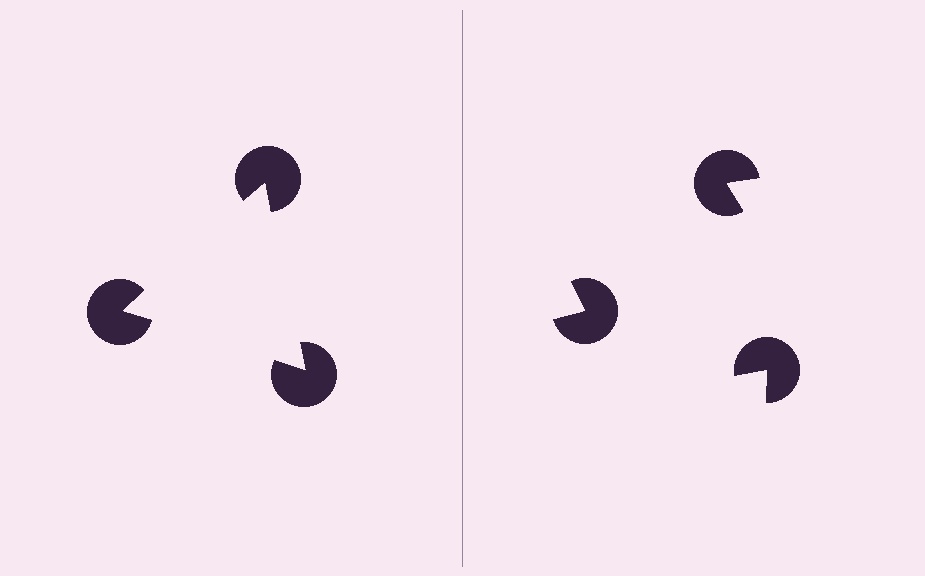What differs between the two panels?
The pac-man discs are positioned identically on both sides; only the wedge orientations differ. On the left they align to a triangle; on the right they are misaligned.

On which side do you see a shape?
An illusory triangle appears on the left side. On the right side the wedge cuts are rotated, so no coherent shape forms.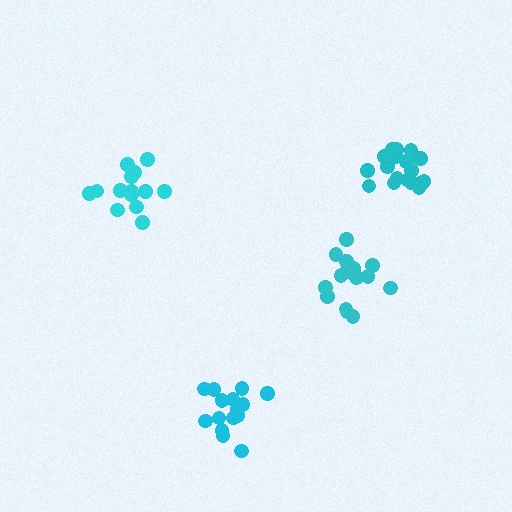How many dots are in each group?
Group 1: 15 dots, Group 2: 14 dots, Group 3: 18 dots, Group 4: 15 dots (62 total).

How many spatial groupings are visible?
There are 4 spatial groupings.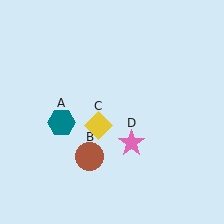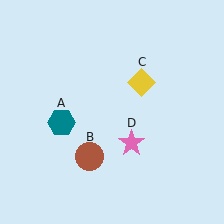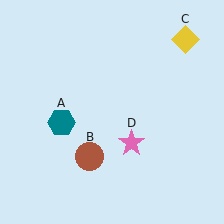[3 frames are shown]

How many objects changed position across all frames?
1 object changed position: yellow diamond (object C).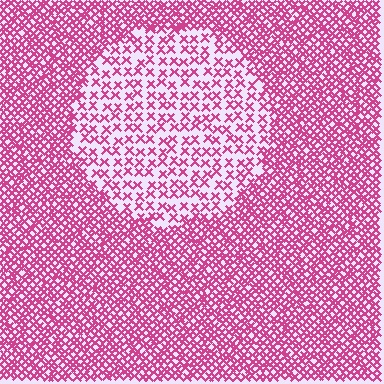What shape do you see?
I see a circle.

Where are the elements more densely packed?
The elements are more densely packed outside the circle boundary.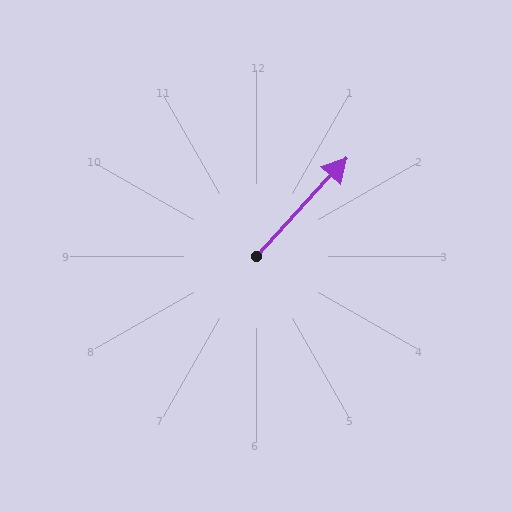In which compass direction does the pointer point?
Northeast.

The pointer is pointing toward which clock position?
Roughly 1 o'clock.